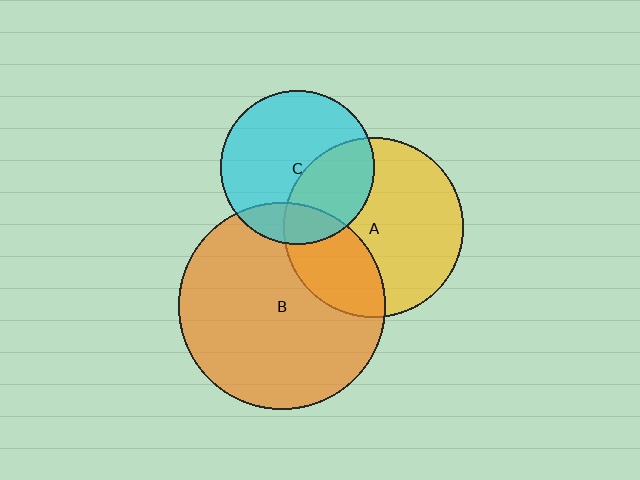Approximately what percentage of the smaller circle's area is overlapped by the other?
Approximately 35%.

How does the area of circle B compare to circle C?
Approximately 1.8 times.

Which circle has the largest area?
Circle B (orange).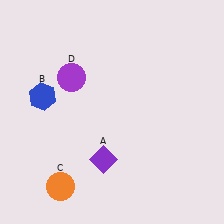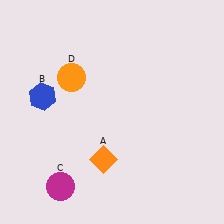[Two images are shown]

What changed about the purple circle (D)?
In Image 1, D is purple. In Image 2, it changed to orange.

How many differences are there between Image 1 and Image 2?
There are 3 differences between the two images.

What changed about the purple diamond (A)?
In Image 1, A is purple. In Image 2, it changed to orange.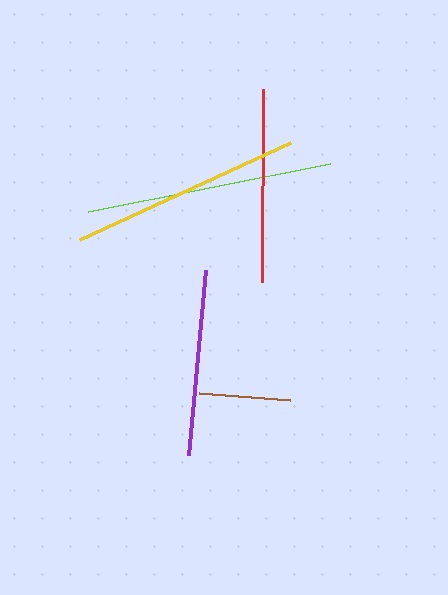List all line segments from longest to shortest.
From longest to shortest: lime, yellow, red, purple, brown.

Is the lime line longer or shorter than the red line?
The lime line is longer than the red line.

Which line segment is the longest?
The lime line is the longest at approximately 247 pixels.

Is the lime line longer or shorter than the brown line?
The lime line is longer than the brown line.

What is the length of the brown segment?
The brown segment is approximately 91 pixels long.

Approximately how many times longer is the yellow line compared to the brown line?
The yellow line is approximately 2.6 times the length of the brown line.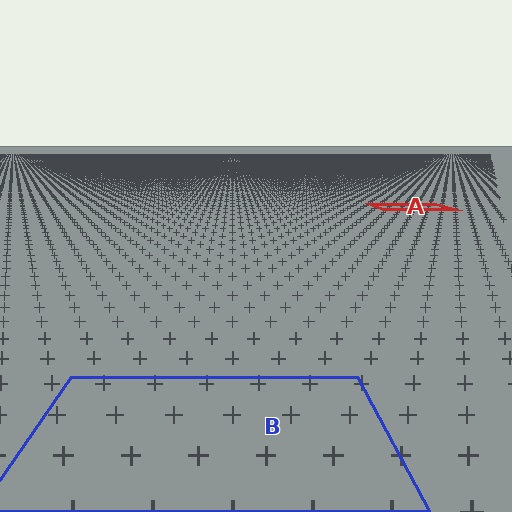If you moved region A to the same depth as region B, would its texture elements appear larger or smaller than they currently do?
They would appear larger. At a closer depth, the same texture elements are projected at a bigger on-screen size.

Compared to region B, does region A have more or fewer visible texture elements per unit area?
Region A has more texture elements per unit area — they are packed more densely because it is farther away.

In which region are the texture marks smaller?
The texture marks are smaller in region A, because it is farther away.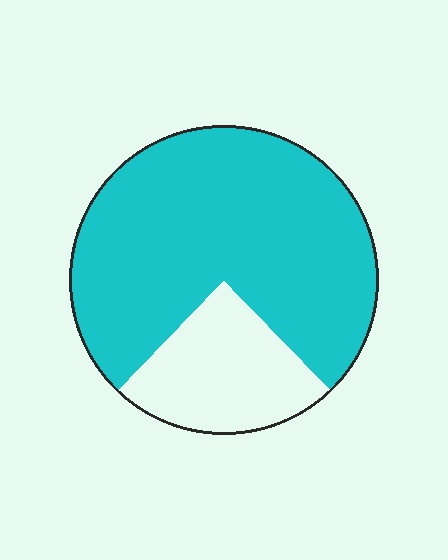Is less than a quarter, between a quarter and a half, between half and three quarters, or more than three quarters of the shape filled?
More than three quarters.